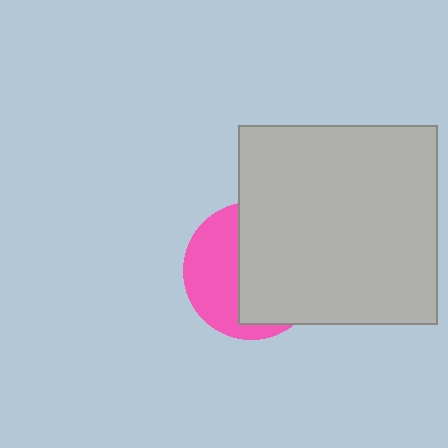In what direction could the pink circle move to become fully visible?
The pink circle could move left. That would shift it out from behind the light gray square entirely.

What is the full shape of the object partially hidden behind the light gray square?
The partially hidden object is a pink circle.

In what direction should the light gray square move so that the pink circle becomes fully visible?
The light gray square should move right. That is the shortest direction to clear the overlap and leave the pink circle fully visible.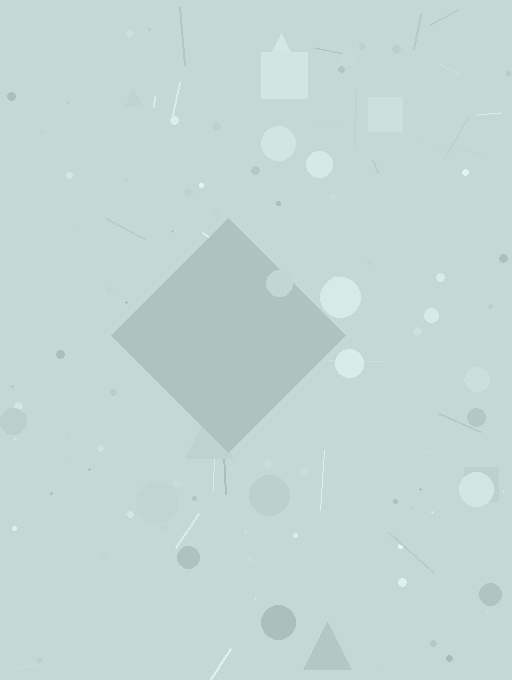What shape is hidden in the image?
A diamond is hidden in the image.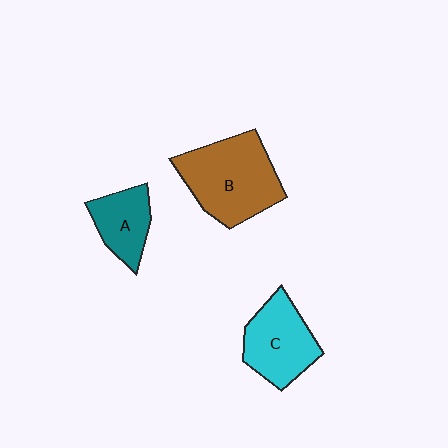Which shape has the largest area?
Shape B (brown).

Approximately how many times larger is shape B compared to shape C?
Approximately 1.4 times.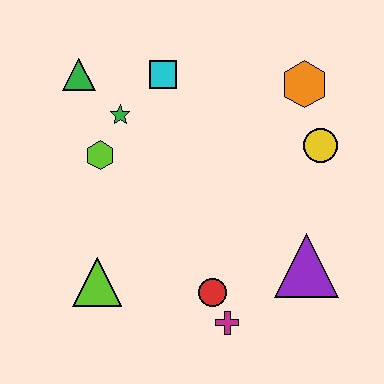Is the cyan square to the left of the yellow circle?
Yes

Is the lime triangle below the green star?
Yes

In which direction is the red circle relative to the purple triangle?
The red circle is to the left of the purple triangle.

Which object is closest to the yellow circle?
The orange hexagon is closest to the yellow circle.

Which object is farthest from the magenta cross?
The green triangle is farthest from the magenta cross.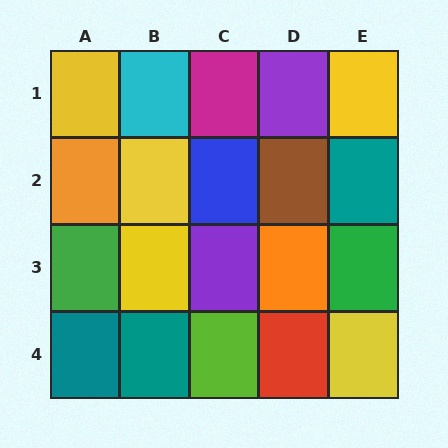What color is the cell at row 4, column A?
Teal.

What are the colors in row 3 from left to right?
Green, yellow, purple, orange, green.